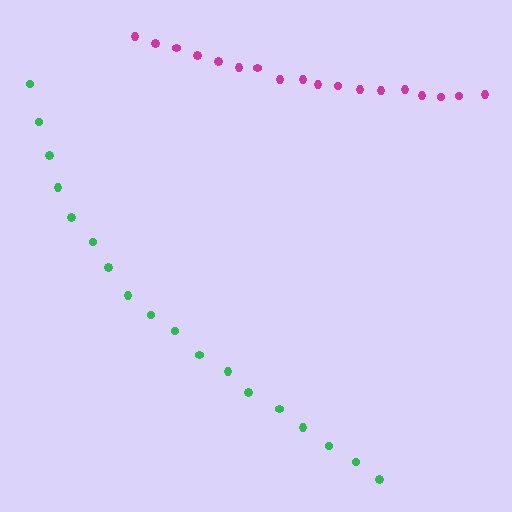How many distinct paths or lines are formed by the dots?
There are 2 distinct paths.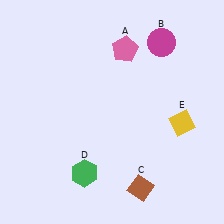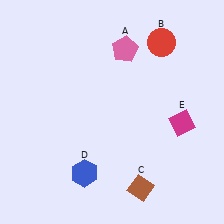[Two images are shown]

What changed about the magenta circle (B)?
In Image 1, B is magenta. In Image 2, it changed to red.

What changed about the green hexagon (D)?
In Image 1, D is green. In Image 2, it changed to blue.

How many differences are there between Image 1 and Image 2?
There are 3 differences between the two images.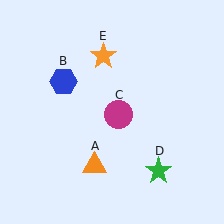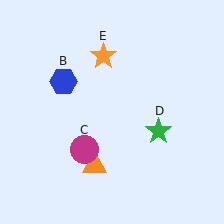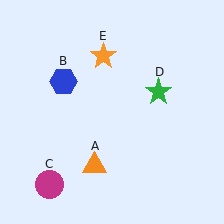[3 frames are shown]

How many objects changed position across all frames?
2 objects changed position: magenta circle (object C), green star (object D).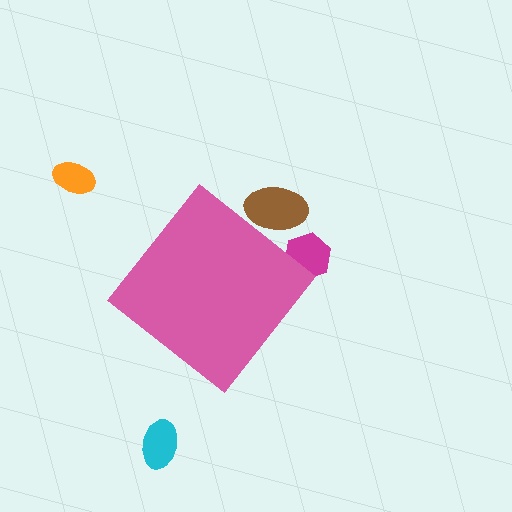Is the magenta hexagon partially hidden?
Yes, the magenta hexagon is partially hidden behind the pink diamond.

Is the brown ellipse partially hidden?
Yes, the brown ellipse is partially hidden behind the pink diamond.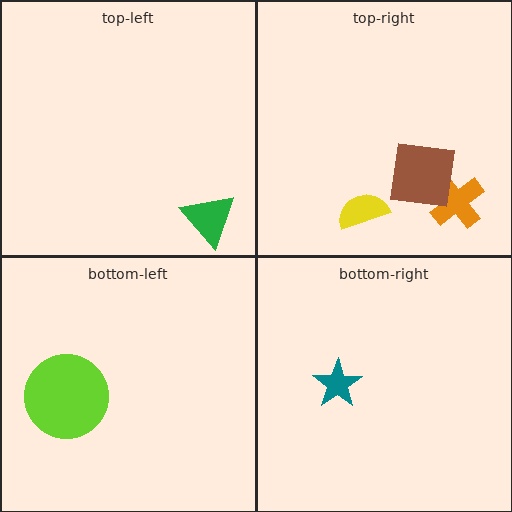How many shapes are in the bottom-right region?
1.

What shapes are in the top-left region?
The green triangle.